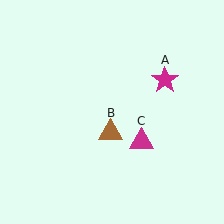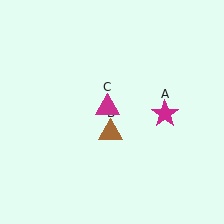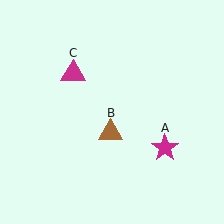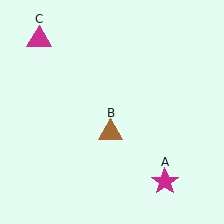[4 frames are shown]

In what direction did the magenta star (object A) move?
The magenta star (object A) moved down.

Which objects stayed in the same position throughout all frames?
Brown triangle (object B) remained stationary.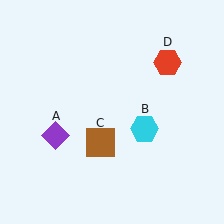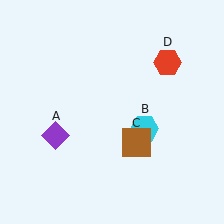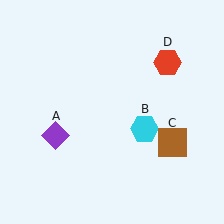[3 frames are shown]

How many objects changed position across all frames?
1 object changed position: brown square (object C).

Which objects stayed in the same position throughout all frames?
Purple diamond (object A) and cyan hexagon (object B) and red hexagon (object D) remained stationary.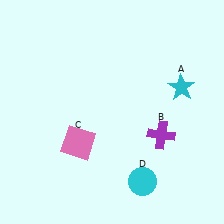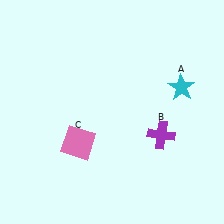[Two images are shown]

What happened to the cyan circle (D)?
The cyan circle (D) was removed in Image 2. It was in the bottom-right area of Image 1.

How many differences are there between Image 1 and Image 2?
There is 1 difference between the two images.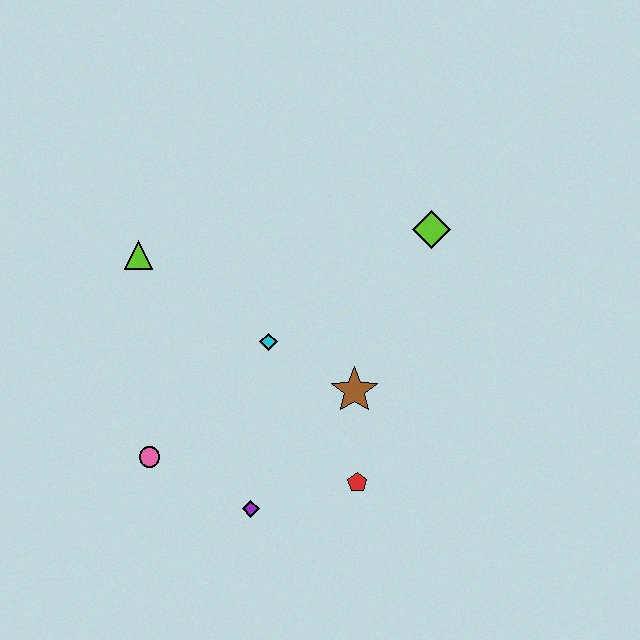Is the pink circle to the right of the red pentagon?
No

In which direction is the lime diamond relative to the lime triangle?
The lime diamond is to the right of the lime triangle.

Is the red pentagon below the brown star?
Yes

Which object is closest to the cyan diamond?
The brown star is closest to the cyan diamond.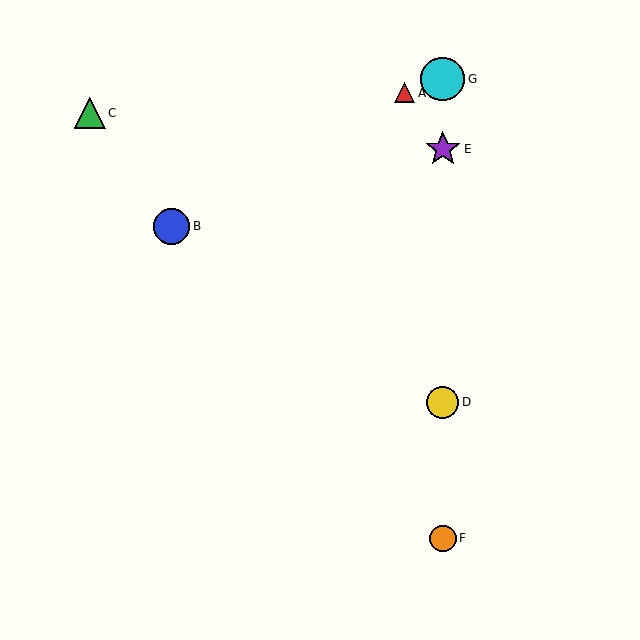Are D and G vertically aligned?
Yes, both are at x≈443.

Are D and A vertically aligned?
No, D is at x≈443 and A is at x≈405.